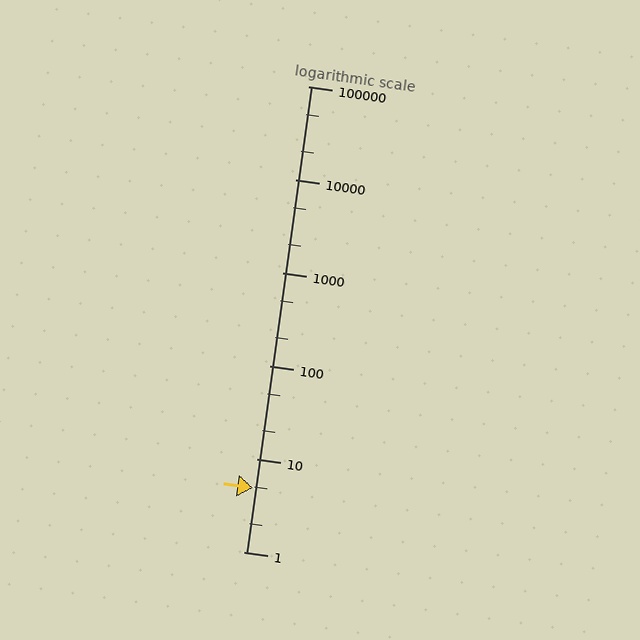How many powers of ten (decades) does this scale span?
The scale spans 5 decades, from 1 to 100000.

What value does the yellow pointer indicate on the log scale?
The pointer indicates approximately 4.9.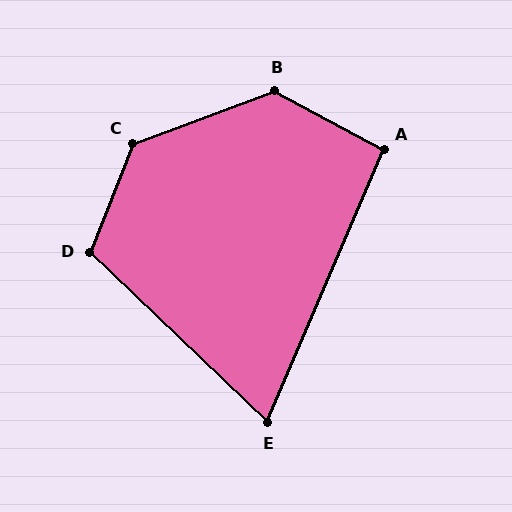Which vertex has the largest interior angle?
C, at approximately 132 degrees.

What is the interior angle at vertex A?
Approximately 95 degrees (obtuse).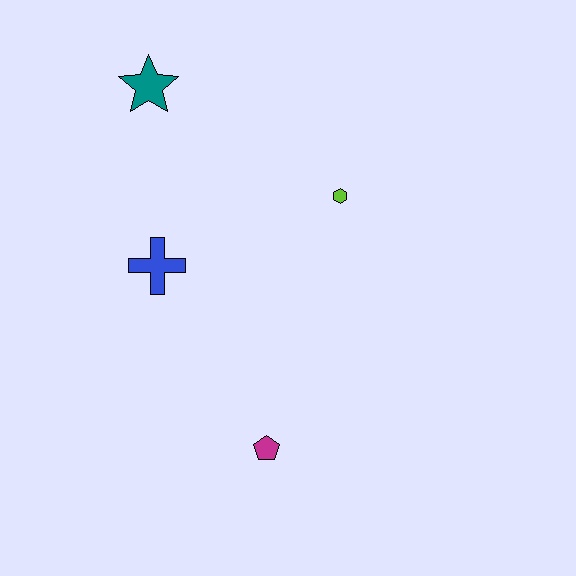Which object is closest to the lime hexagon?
The blue cross is closest to the lime hexagon.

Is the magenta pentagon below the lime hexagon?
Yes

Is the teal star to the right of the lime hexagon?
No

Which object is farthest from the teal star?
The magenta pentagon is farthest from the teal star.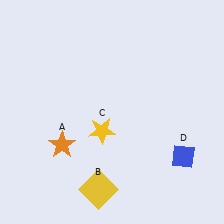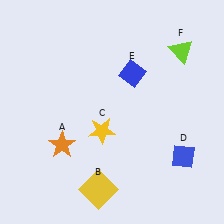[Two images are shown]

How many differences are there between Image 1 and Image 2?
There are 2 differences between the two images.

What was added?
A blue diamond (E), a lime triangle (F) were added in Image 2.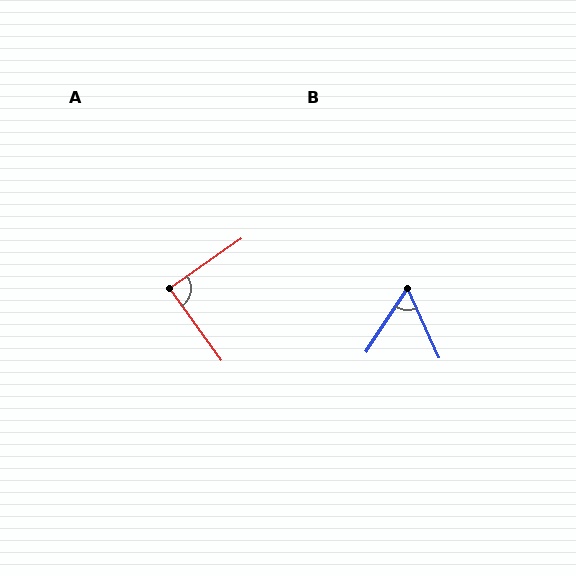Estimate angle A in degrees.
Approximately 89 degrees.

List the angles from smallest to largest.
B (57°), A (89°).